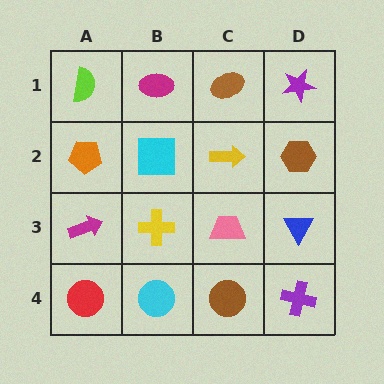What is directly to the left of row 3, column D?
A pink trapezoid.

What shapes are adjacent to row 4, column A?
A magenta arrow (row 3, column A), a cyan circle (row 4, column B).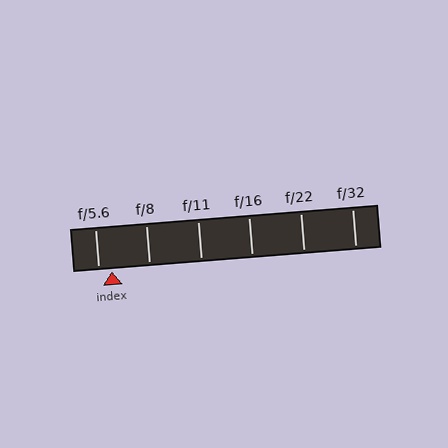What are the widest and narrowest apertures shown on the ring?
The widest aperture shown is f/5.6 and the narrowest is f/32.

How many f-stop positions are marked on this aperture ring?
There are 6 f-stop positions marked.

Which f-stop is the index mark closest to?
The index mark is closest to f/5.6.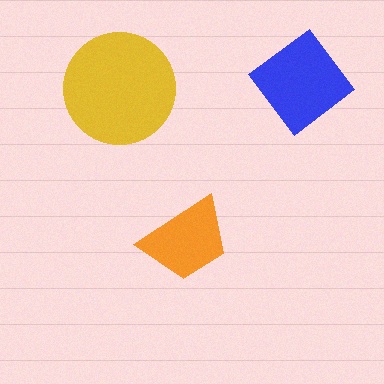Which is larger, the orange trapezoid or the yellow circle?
The yellow circle.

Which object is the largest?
The yellow circle.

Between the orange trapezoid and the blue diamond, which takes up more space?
The blue diamond.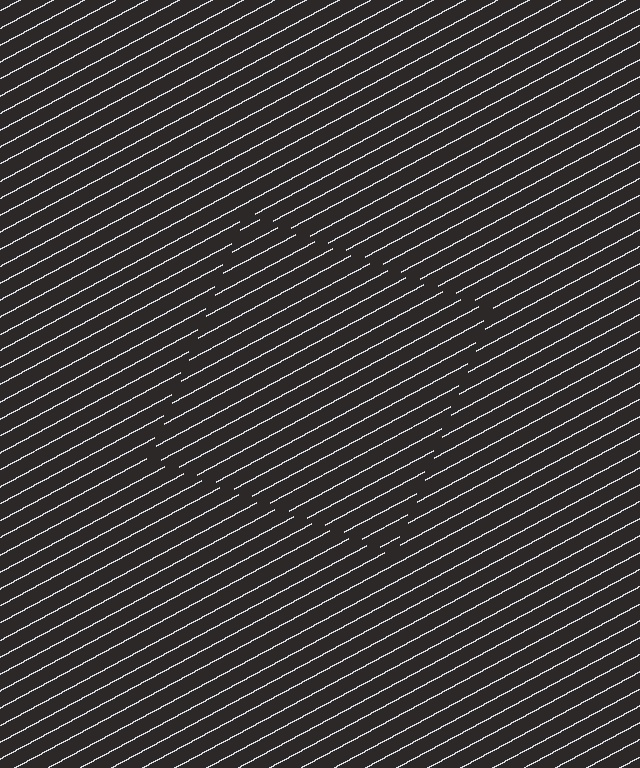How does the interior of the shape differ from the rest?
The interior of the shape contains the same grating, shifted by half a period — the contour is defined by the phase discontinuity where line-ends from the inner and outer gratings abut.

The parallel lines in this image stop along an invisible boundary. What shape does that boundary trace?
An illusory square. The interior of the shape contains the same grating, shifted by half a period — the contour is defined by the phase discontinuity where line-ends from the inner and outer gratings abut.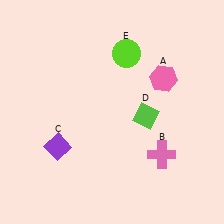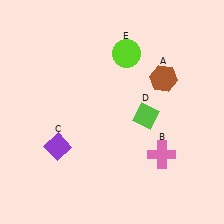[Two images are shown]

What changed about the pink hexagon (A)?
In Image 1, A is pink. In Image 2, it changed to brown.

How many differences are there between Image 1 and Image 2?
There is 1 difference between the two images.